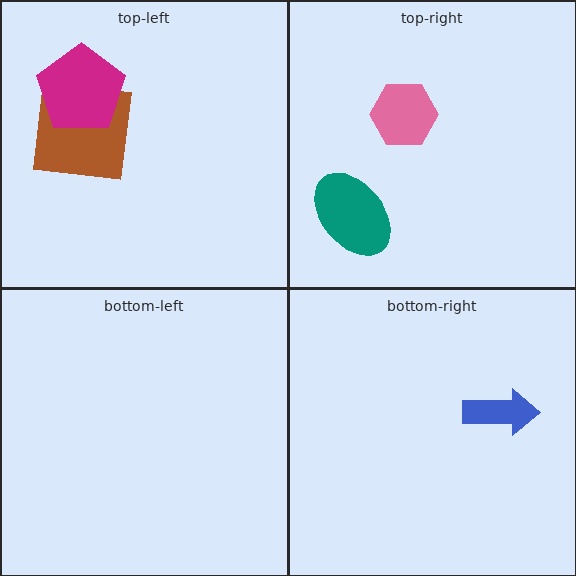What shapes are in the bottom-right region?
The blue arrow.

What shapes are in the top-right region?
The teal ellipse, the pink hexagon.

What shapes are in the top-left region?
The brown square, the magenta pentagon.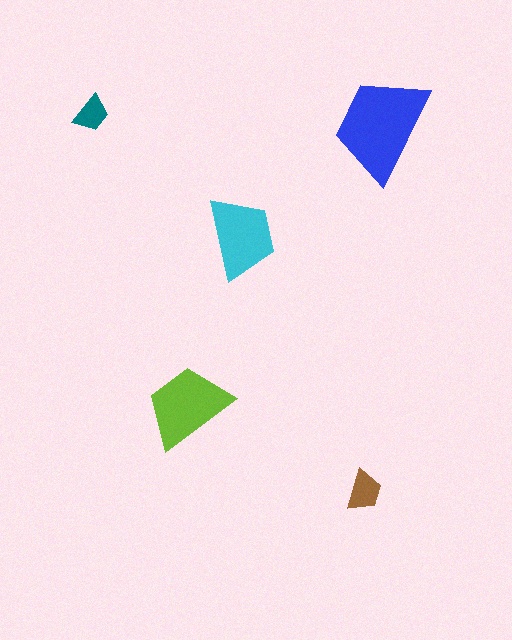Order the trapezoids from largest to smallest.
the blue one, the lime one, the cyan one, the brown one, the teal one.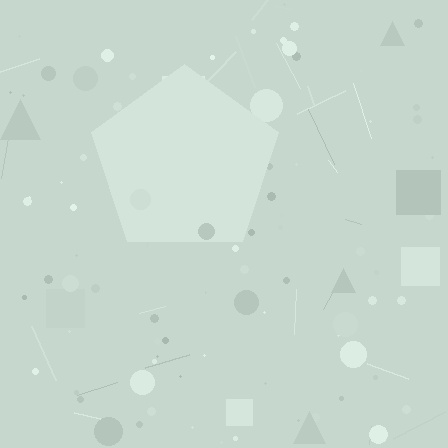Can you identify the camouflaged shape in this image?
The camouflaged shape is a pentagon.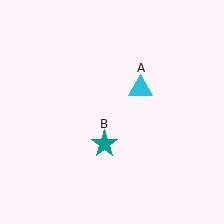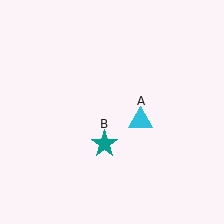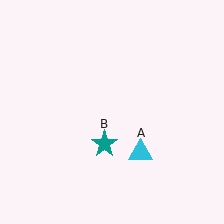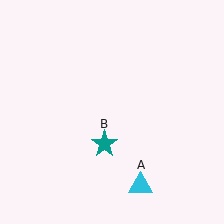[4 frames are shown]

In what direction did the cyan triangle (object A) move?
The cyan triangle (object A) moved down.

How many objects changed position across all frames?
1 object changed position: cyan triangle (object A).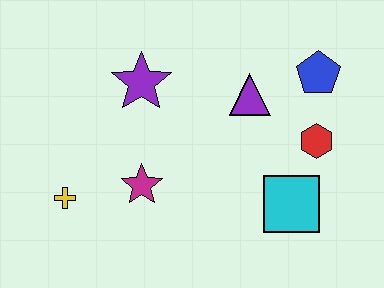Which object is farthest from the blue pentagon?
The yellow cross is farthest from the blue pentagon.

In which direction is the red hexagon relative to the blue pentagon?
The red hexagon is below the blue pentagon.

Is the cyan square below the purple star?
Yes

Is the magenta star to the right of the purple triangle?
No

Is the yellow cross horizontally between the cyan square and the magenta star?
No